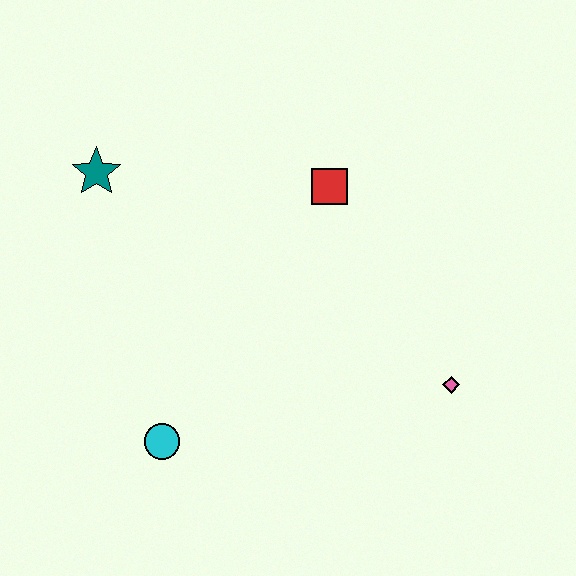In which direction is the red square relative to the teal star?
The red square is to the right of the teal star.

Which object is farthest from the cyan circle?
The red square is farthest from the cyan circle.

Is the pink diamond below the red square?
Yes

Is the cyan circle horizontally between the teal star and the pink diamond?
Yes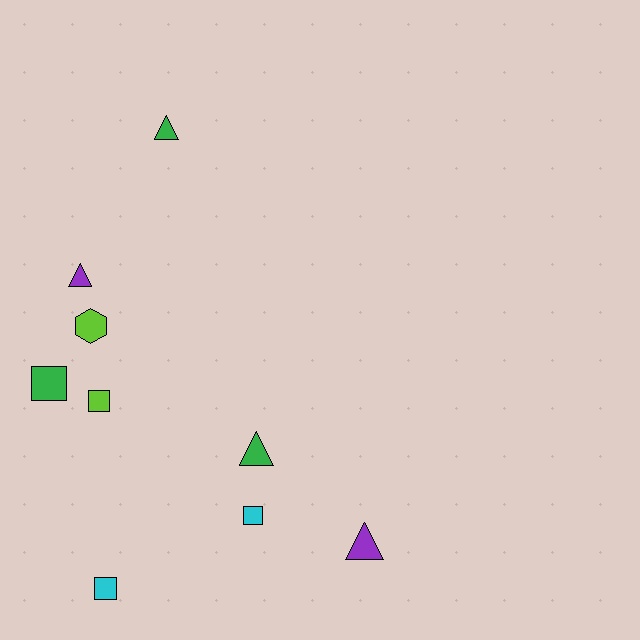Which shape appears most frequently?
Square, with 4 objects.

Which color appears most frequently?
Green, with 3 objects.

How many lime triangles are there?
There are no lime triangles.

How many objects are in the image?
There are 9 objects.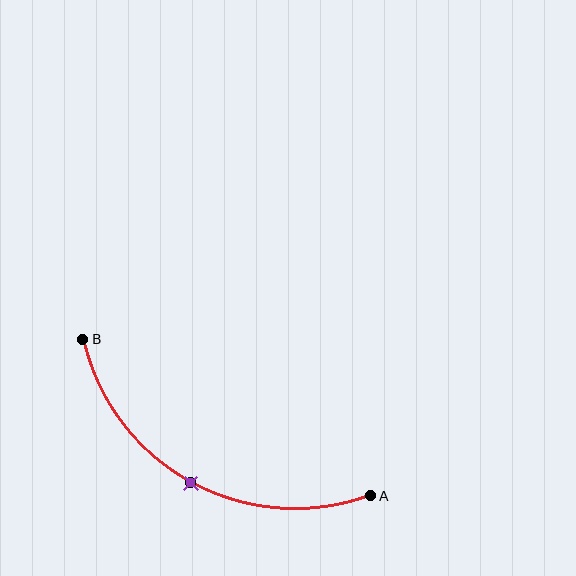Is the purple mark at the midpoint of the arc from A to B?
Yes. The purple mark lies on the arc at equal arc-length from both A and B — it is the arc midpoint.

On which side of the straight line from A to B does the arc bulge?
The arc bulges below the straight line connecting A and B.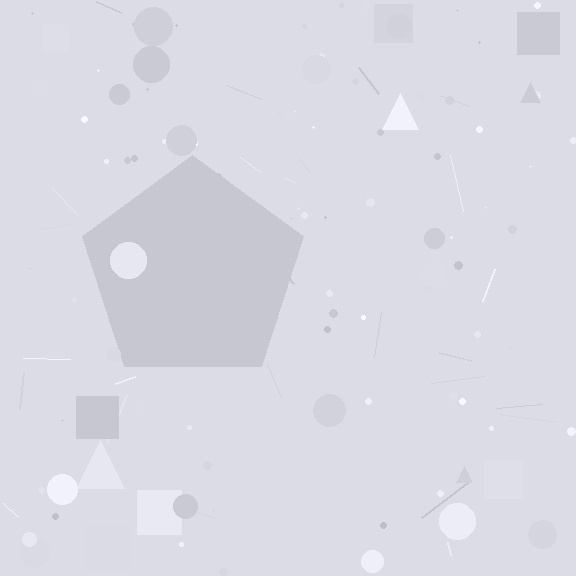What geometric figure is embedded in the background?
A pentagon is embedded in the background.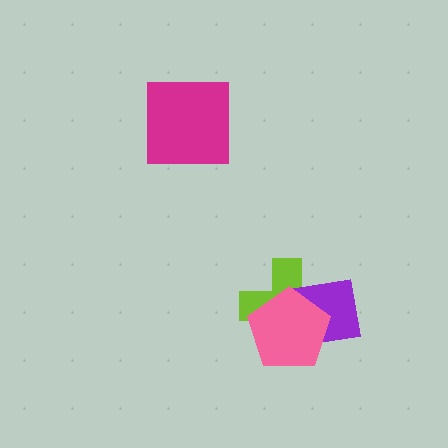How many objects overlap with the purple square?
2 objects overlap with the purple square.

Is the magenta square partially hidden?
No, no other shape covers it.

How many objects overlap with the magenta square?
0 objects overlap with the magenta square.